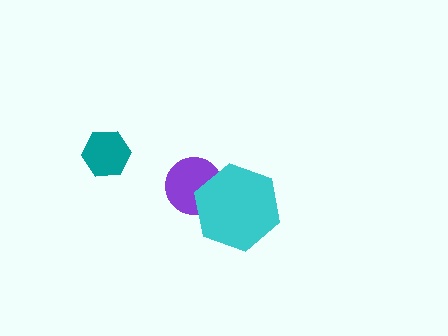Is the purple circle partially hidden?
Yes, it is partially covered by another shape.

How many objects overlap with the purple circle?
1 object overlaps with the purple circle.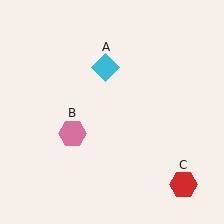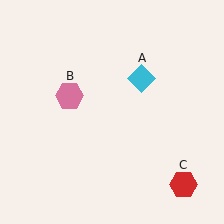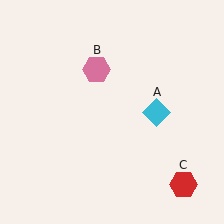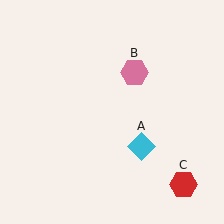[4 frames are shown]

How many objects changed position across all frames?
2 objects changed position: cyan diamond (object A), pink hexagon (object B).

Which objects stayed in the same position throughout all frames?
Red hexagon (object C) remained stationary.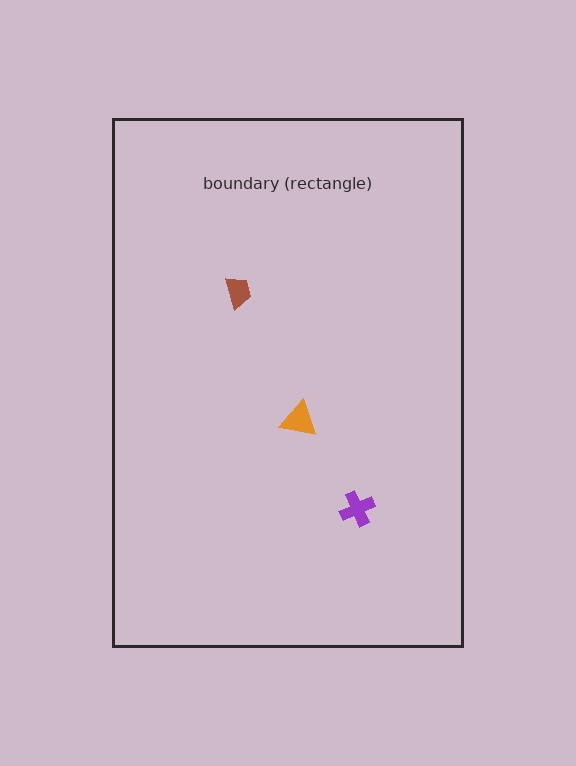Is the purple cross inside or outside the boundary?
Inside.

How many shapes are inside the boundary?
3 inside, 0 outside.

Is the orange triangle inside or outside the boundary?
Inside.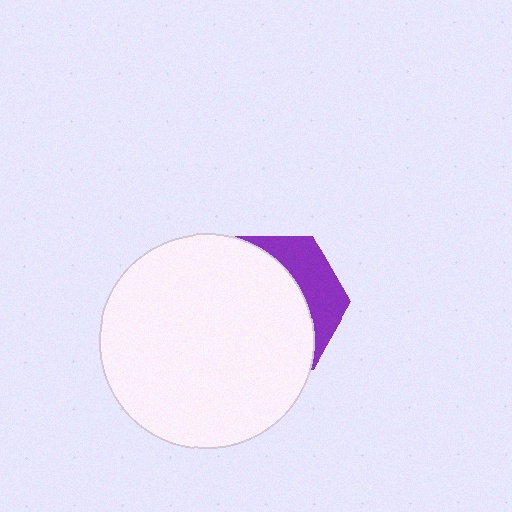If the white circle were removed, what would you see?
You would see the complete purple hexagon.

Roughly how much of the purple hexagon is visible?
A small part of it is visible (roughly 30%).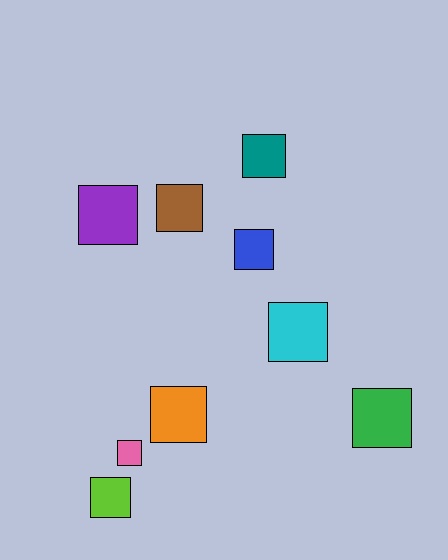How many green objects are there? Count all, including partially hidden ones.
There is 1 green object.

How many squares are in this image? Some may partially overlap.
There are 9 squares.